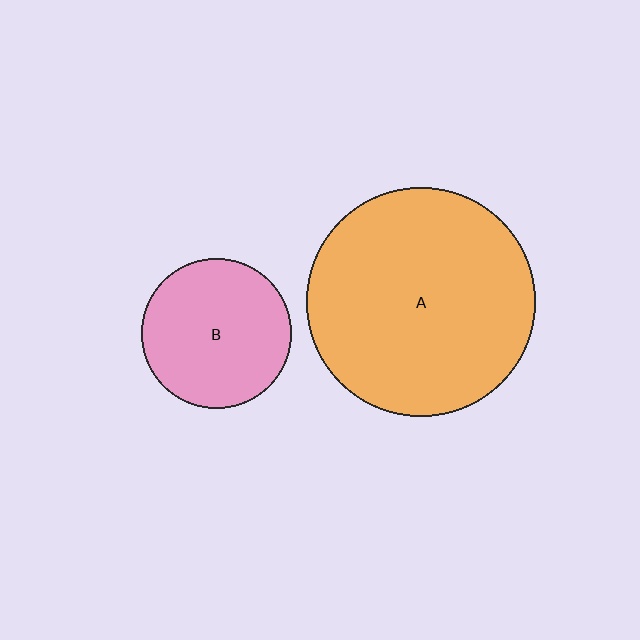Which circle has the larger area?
Circle A (orange).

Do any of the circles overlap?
No, none of the circles overlap.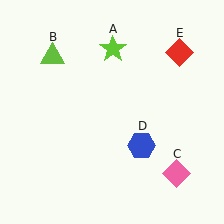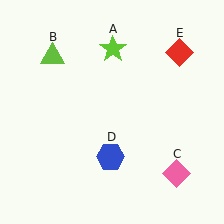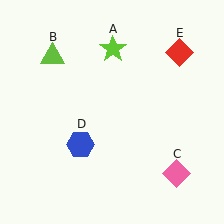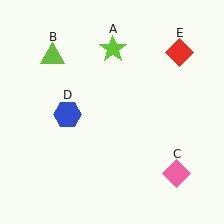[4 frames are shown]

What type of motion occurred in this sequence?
The blue hexagon (object D) rotated clockwise around the center of the scene.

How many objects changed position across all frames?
1 object changed position: blue hexagon (object D).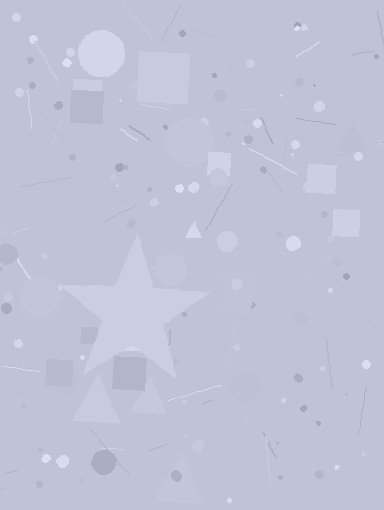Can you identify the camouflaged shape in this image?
The camouflaged shape is a star.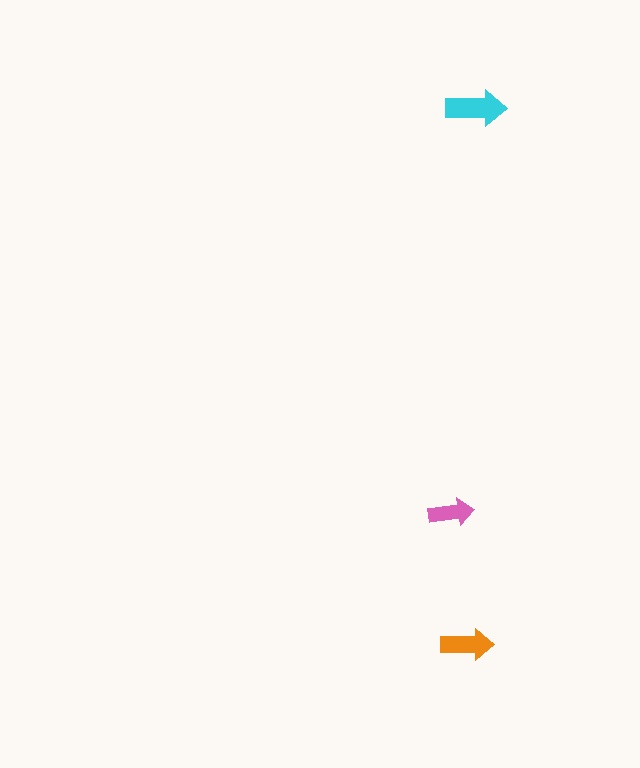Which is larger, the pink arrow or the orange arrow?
The orange one.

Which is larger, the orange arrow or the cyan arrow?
The cyan one.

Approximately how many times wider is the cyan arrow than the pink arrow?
About 1.5 times wider.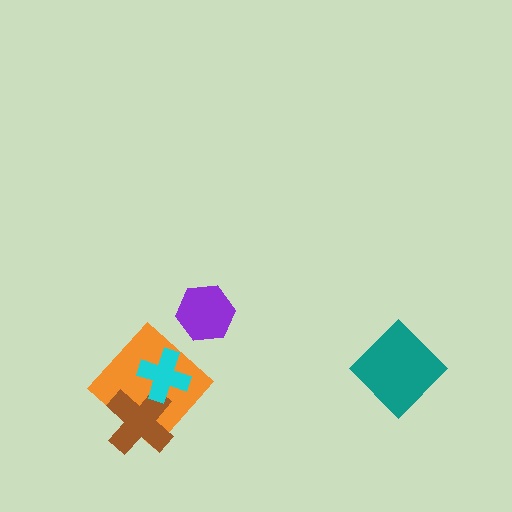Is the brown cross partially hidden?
Yes, it is partially covered by another shape.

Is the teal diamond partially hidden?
No, no other shape covers it.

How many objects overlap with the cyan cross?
2 objects overlap with the cyan cross.